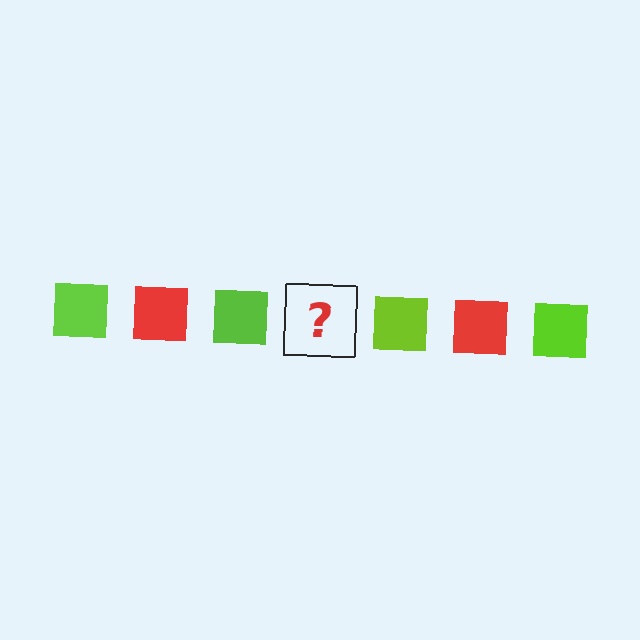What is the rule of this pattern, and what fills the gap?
The rule is that the pattern cycles through lime, red squares. The gap should be filled with a red square.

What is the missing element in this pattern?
The missing element is a red square.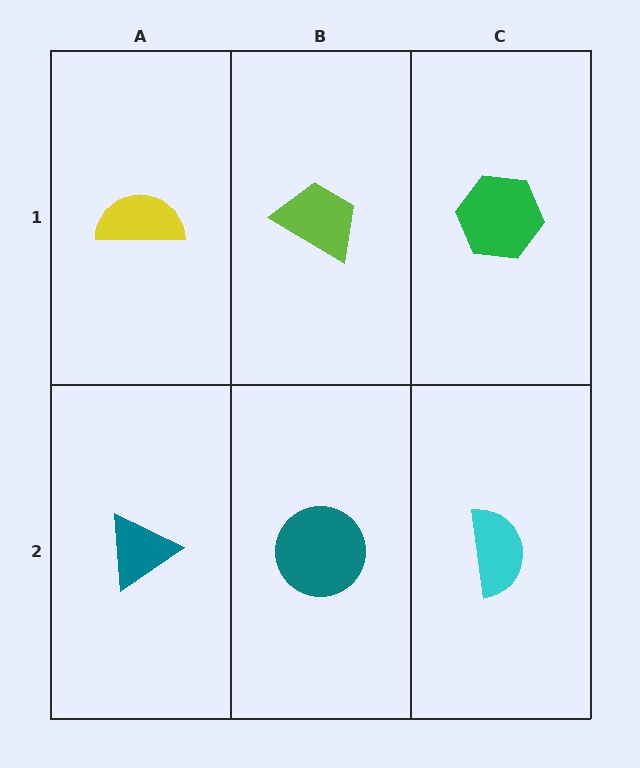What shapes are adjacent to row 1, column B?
A teal circle (row 2, column B), a yellow semicircle (row 1, column A), a green hexagon (row 1, column C).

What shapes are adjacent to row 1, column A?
A teal triangle (row 2, column A), a lime trapezoid (row 1, column B).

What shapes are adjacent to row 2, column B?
A lime trapezoid (row 1, column B), a teal triangle (row 2, column A), a cyan semicircle (row 2, column C).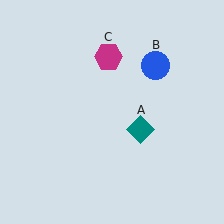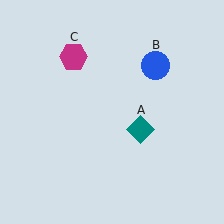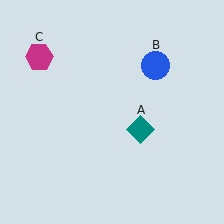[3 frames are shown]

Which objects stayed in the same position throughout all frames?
Teal diamond (object A) and blue circle (object B) remained stationary.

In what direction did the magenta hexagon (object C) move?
The magenta hexagon (object C) moved left.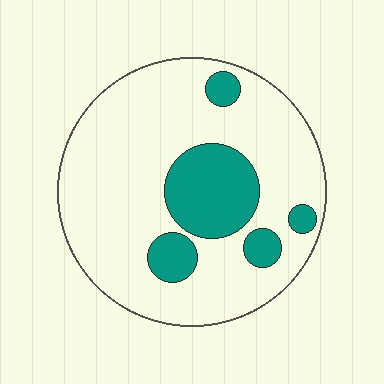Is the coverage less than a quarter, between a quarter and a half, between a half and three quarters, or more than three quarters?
Less than a quarter.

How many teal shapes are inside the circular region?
5.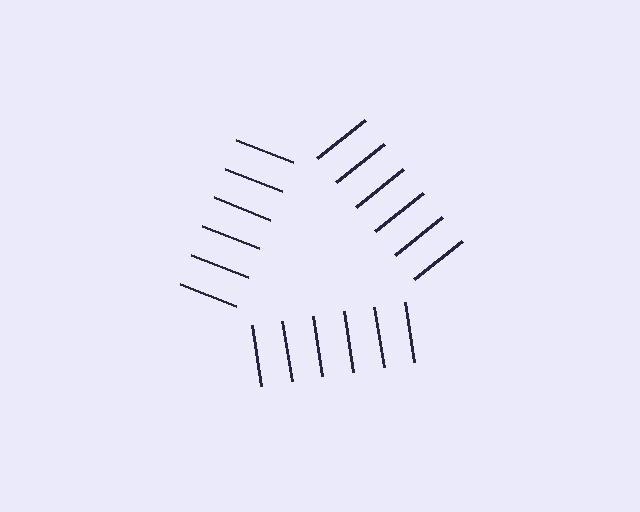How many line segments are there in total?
18 — 6 along each of the 3 edges.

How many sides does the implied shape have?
3 sides — the line-ends trace a triangle.